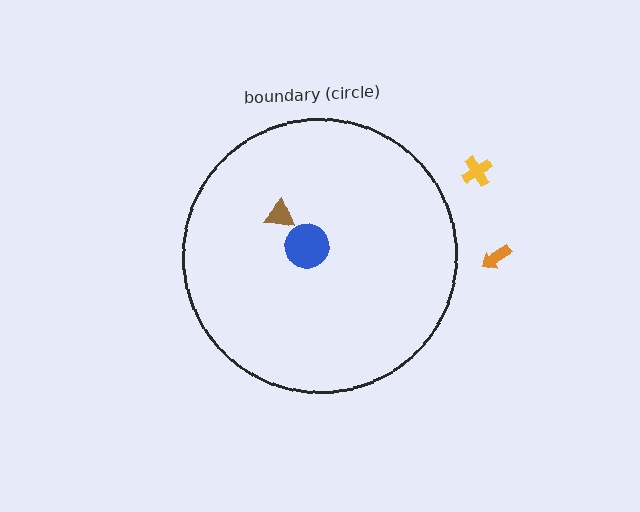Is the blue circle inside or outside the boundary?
Inside.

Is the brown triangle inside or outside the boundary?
Inside.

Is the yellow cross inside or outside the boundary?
Outside.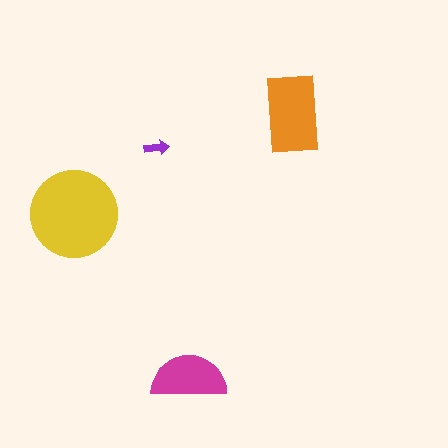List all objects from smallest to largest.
The purple arrow, the magenta semicircle, the orange rectangle, the yellow circle.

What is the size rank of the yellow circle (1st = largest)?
1st.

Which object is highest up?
The orange rectangle is topmost.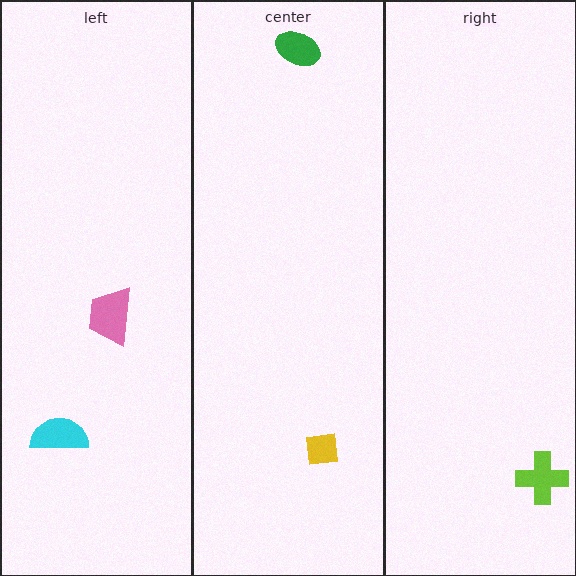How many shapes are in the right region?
1.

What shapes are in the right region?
The lime cross.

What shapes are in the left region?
The cyan semicircle, the pink trapezoid.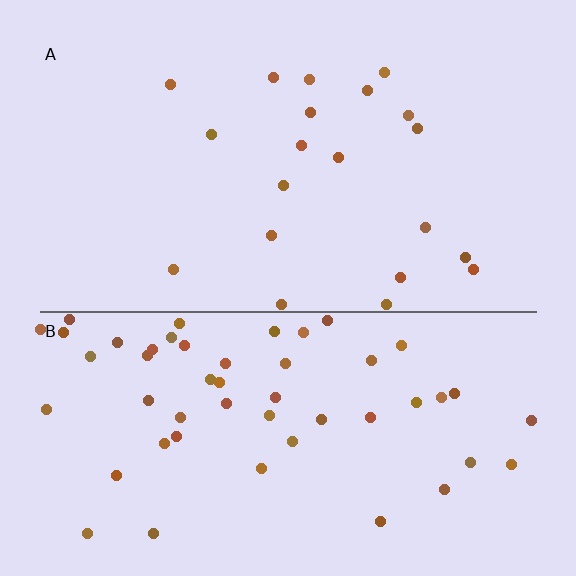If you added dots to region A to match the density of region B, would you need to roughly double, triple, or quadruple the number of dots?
Approximately triple.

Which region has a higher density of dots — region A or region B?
B (the bottom).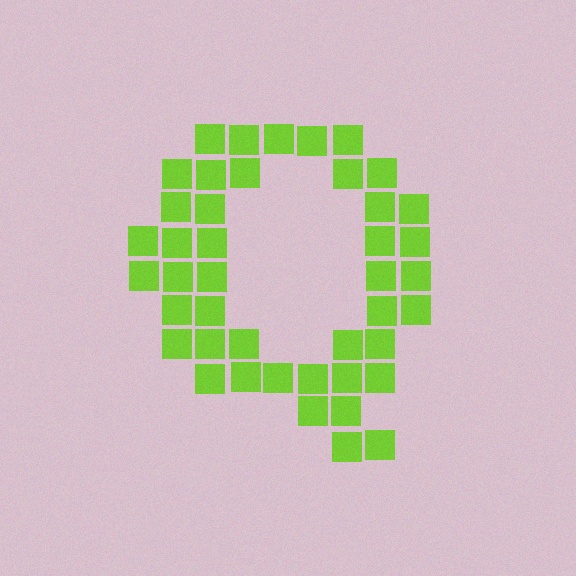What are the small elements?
The small elements are squares.